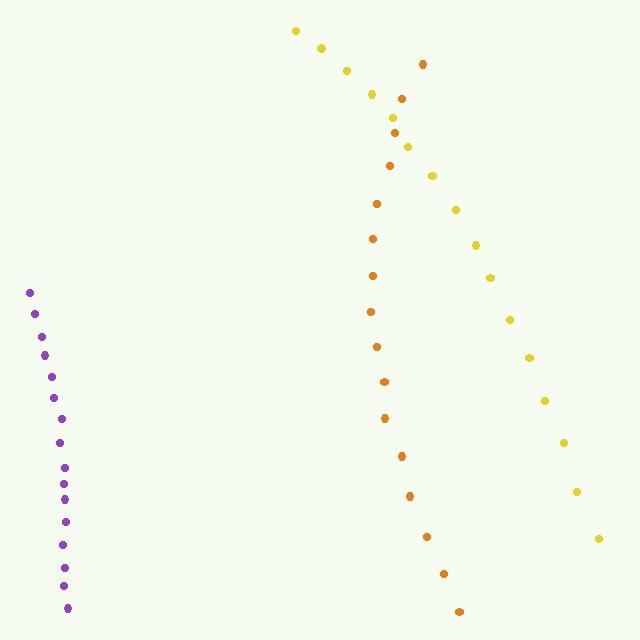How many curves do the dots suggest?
There are 3 distinct paths.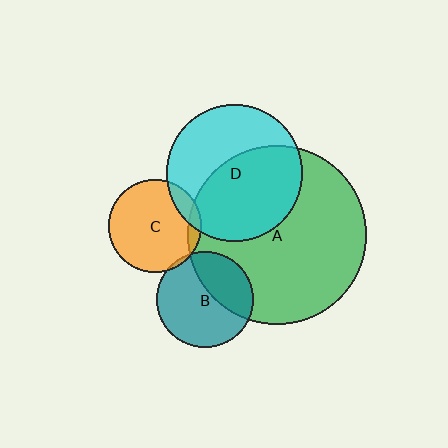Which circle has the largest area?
Circle A (green).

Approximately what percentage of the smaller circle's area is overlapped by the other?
Approximately 10%.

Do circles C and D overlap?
Yes.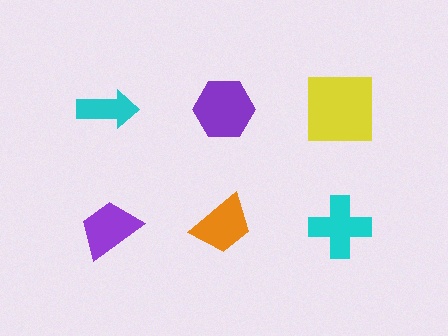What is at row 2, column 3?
A cyan cross.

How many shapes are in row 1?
3 shapes.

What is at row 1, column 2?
A purple hexagon.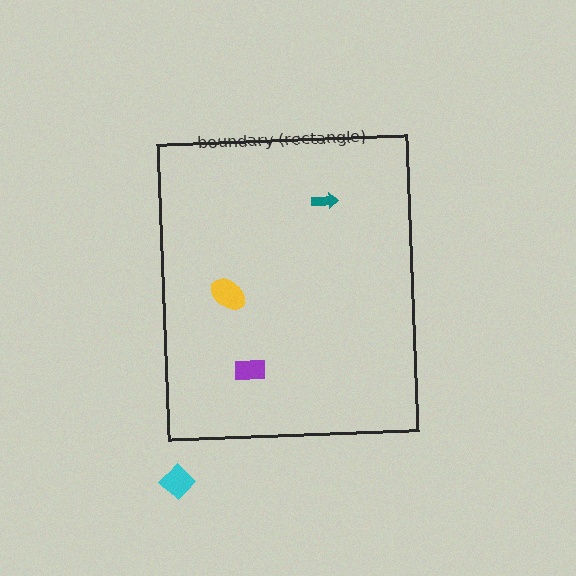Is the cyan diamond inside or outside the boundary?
Outside.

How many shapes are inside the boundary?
3 inside, 1 outside.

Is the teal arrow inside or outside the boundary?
Inside.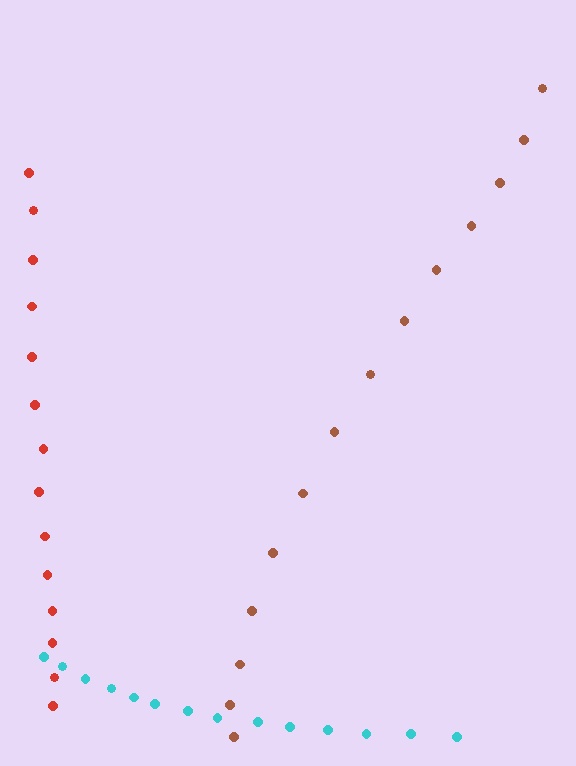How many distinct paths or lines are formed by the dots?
There are 3 distinct paths.